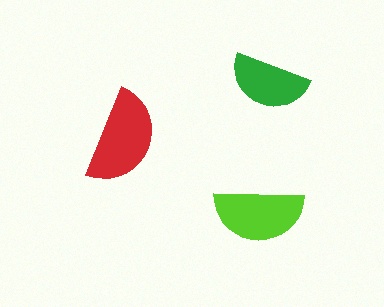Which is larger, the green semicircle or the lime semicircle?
The lime one.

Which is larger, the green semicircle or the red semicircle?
The red one.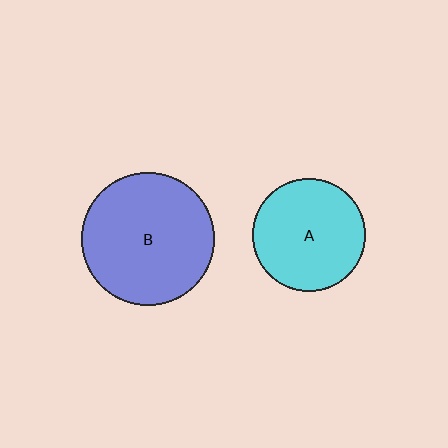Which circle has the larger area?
Circle B (blue).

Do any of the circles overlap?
No, none of the circles overlap.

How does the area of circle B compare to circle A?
Approximately 1.4 times.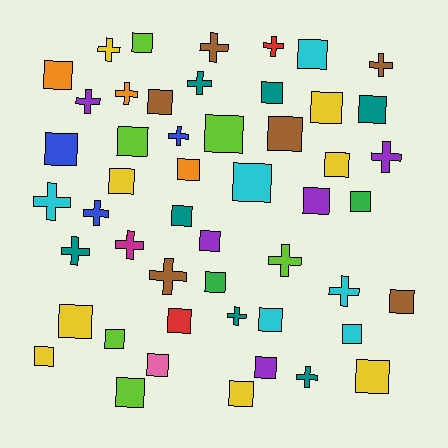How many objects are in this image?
There are 50 objects.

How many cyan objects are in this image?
There are 6 cyan objects.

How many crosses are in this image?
There are 18 crosses.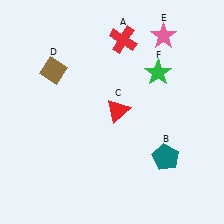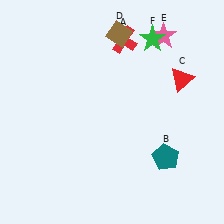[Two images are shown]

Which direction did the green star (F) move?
The green star (F) moved up.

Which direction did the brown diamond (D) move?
The brown diamond (D) moved right.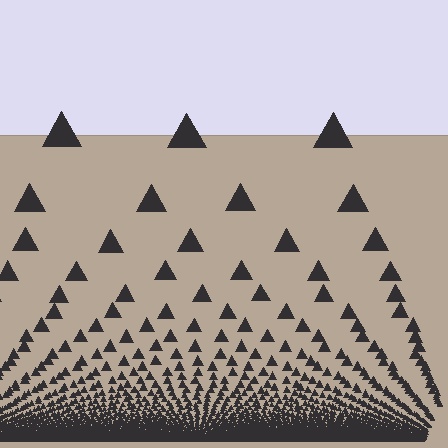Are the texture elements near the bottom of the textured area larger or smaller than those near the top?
Smaller. The gradient is inverted — elements near the bottom are smaller and denser.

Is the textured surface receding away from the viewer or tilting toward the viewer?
The surface appears to tilt toward the viewer. Texture elements get larger and sparser toward the top.